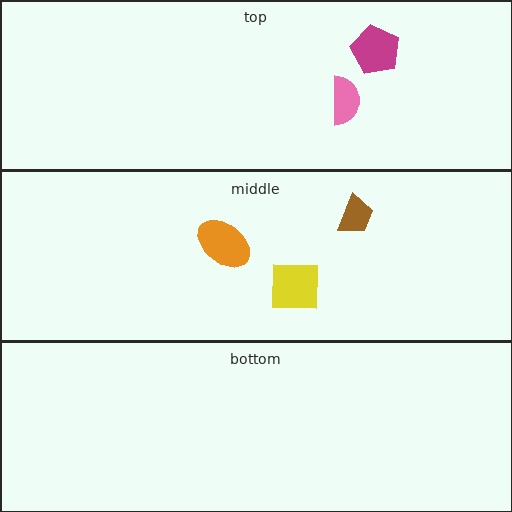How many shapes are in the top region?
2.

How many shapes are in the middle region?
3.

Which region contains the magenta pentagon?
The top region.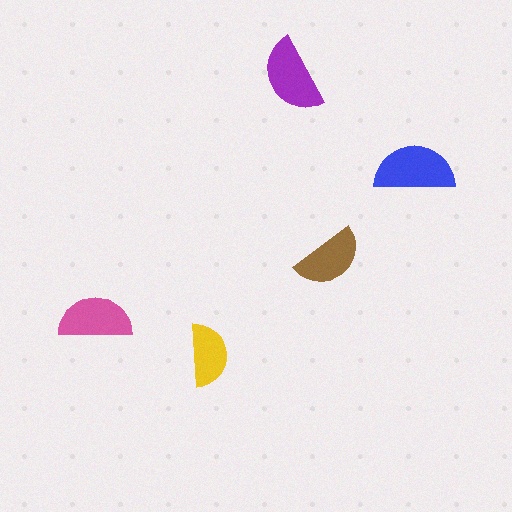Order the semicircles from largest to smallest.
the blue one, the purple one, the pink one, the brown one, the yellow one.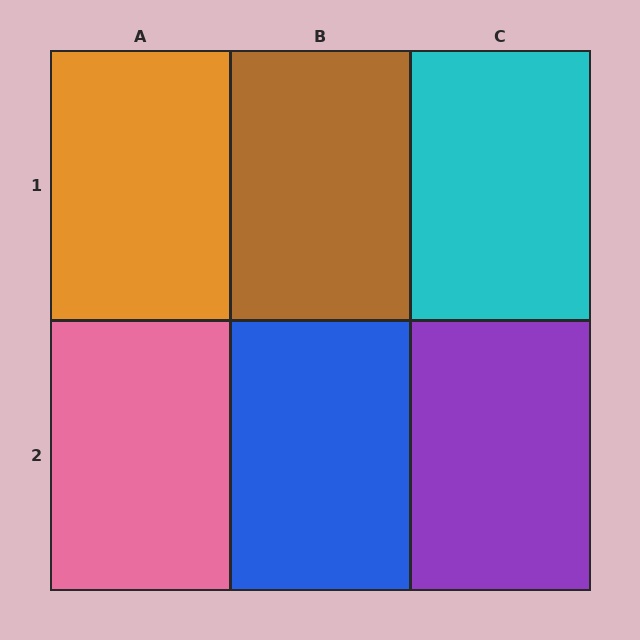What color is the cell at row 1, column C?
Cyan.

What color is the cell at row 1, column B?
Brown.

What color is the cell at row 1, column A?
Orange.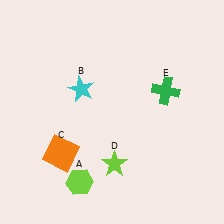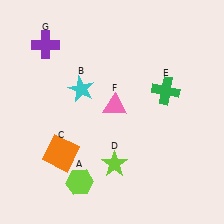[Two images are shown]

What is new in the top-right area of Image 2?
A pink triangle (F) was added in the top-right area of Image 2.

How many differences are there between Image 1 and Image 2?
There are 2 differences between the two images.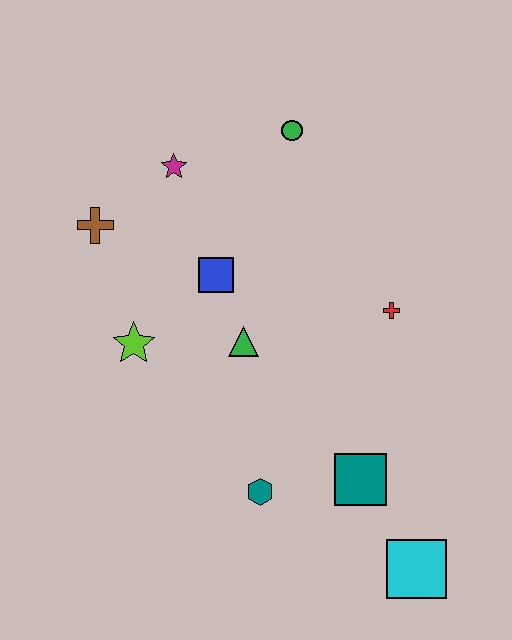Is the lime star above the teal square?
Yes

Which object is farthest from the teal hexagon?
The green circle is farthest from the teal hexagon.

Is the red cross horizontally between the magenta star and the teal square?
No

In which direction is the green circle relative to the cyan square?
The green circle is above the cyan square.